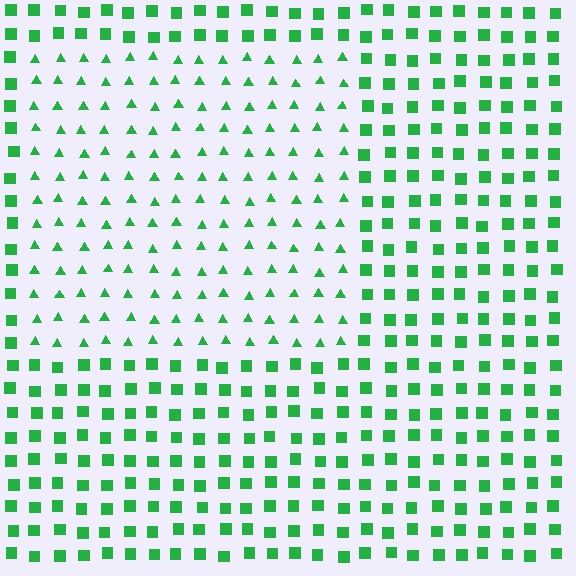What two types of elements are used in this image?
The image uses triangles inside the rectangle region and squares outside it.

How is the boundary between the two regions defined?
The boundary is defined by a change in element shape: triangles inside vs. squares outside. All elements share the same color and spacing.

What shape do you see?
I see a rectangle.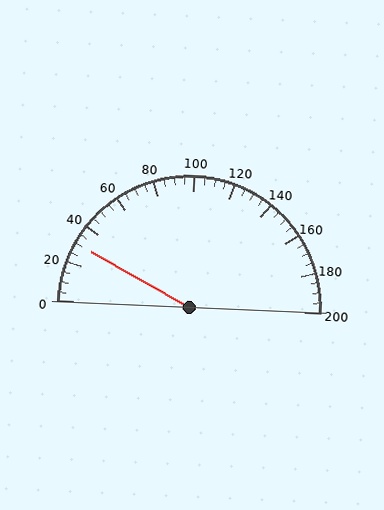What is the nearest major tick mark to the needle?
The nearest major tick mark is 40.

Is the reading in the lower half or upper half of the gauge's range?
The reading is in the lower half of the range (0 to 200).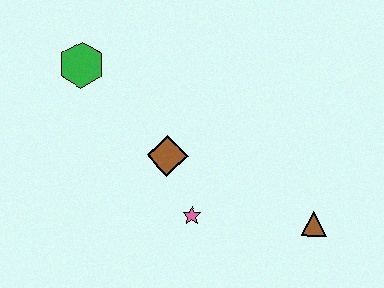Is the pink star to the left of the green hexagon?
No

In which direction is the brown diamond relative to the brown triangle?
The brown diamond is to the left of the brown triangle.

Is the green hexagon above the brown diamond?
Yes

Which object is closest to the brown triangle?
The pink star is closest to the brown triangle.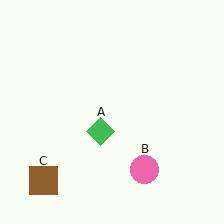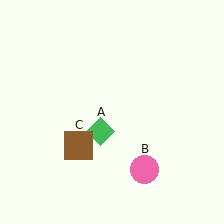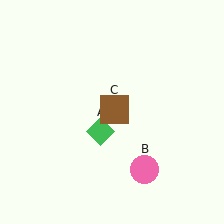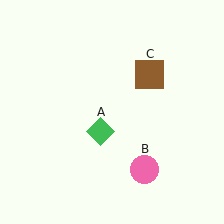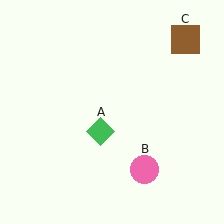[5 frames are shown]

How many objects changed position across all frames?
1 object changed position: brown square (object C).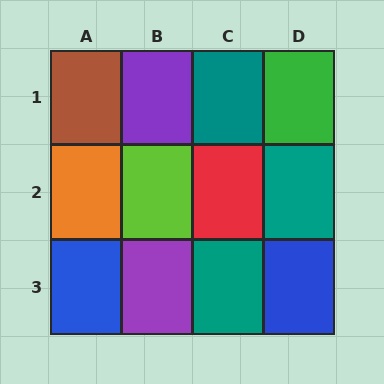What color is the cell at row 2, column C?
Red.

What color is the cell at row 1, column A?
Brown.